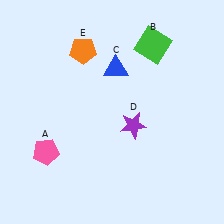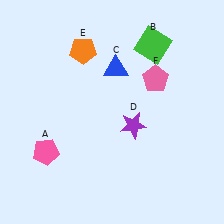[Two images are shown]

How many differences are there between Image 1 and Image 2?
There is 1 difference between the two images.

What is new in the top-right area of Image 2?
A pink pentagon (F) was added in the top-right area of Image 2.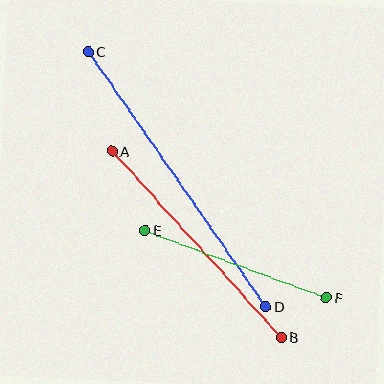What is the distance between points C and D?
The distance is approximately 311 pixels.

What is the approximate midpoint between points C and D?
The midpoint is at approximately (177, 179) pixels.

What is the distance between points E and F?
The distance is approximately 193 pixels.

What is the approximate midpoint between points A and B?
The midpoint is at approximately (197, 244) pixels.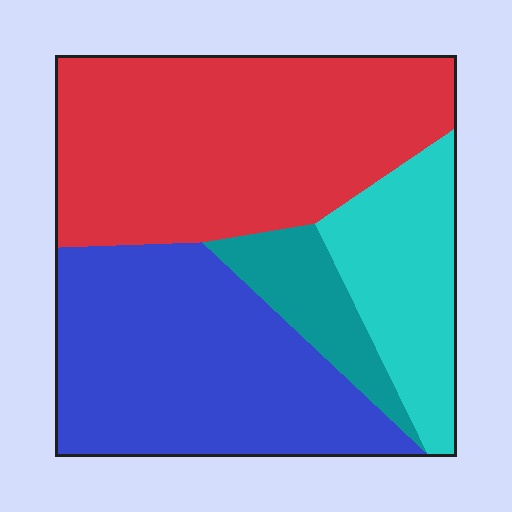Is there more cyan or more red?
Red.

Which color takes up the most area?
Red, at roughly 40%.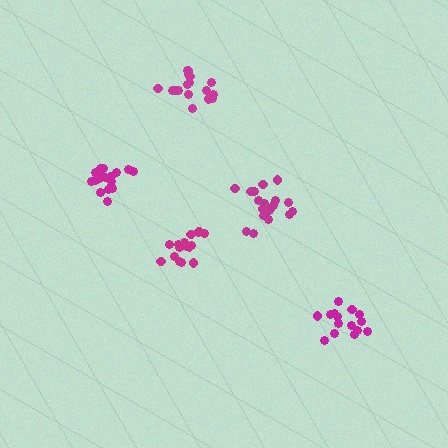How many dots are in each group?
Group 1: 19 dots, Group 2: 19 dots, Group 3: 17 dots, Group 4: 16 dots, Group 5: 15 dots (86 total).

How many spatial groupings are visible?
There are 5 spatial groupings.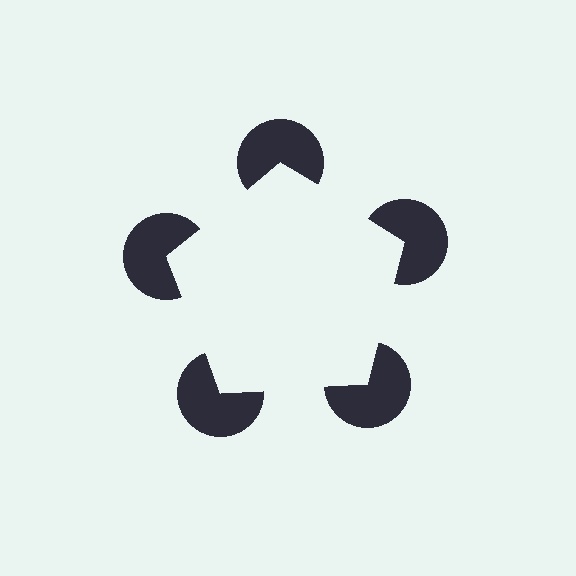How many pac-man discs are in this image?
There are 5 — one at each vertex of the illusory pentagon.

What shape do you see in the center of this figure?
An illusory pentagon — its edges are inferred from the aligned wedge cuts in the pac-man discs, not physically drawn.